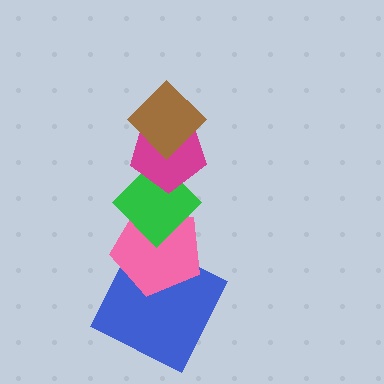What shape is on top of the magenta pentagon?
The brown diamond is on top of the magenta pentagon.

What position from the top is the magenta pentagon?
The magenta pentagon is 2nd from the top.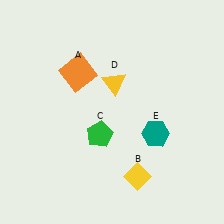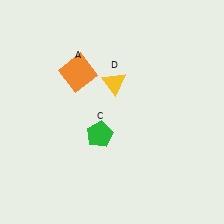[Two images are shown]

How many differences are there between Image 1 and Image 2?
There are 2 differences between the two images.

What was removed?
The teal hexagon (E), the yellow diamond (B) were removed in Image 2.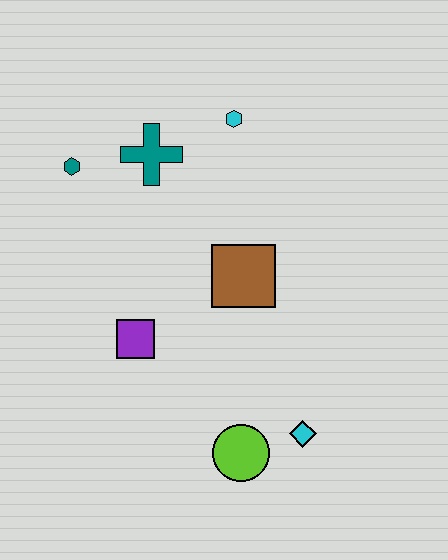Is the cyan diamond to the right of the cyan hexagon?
Yes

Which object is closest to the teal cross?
The teal hexagon is closest to the teal cross.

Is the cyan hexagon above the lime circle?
Yes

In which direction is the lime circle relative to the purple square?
The lime circle is below the purple square.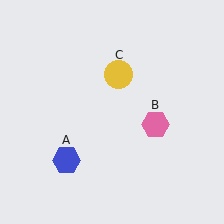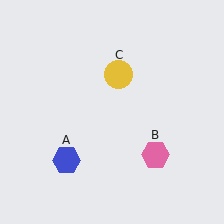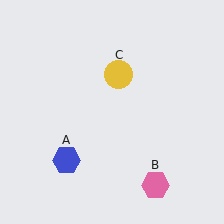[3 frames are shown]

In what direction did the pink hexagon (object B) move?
The pink hexagon (object B) moved down.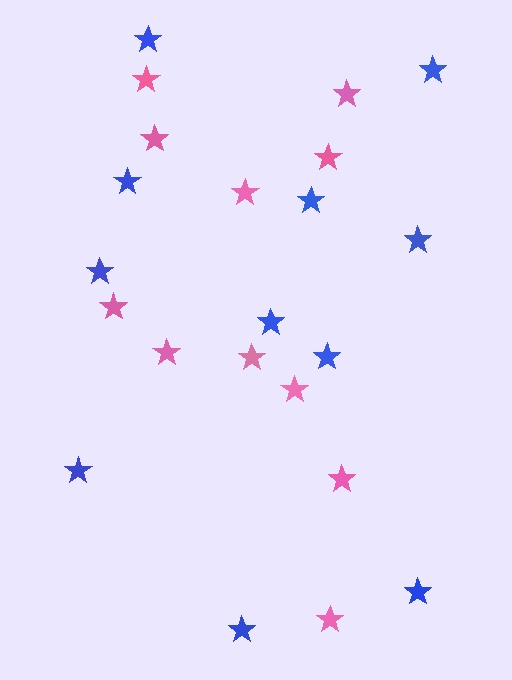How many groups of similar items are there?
There are 2 groups: one group of pink stars (11) and one group of blue stars (11).